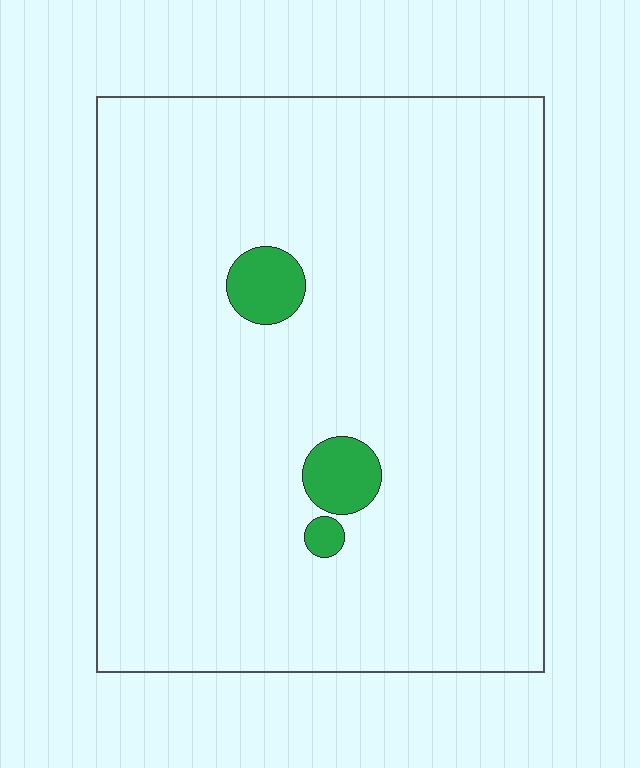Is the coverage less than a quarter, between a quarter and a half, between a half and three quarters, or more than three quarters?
Less than a quarter.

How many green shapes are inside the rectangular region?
3.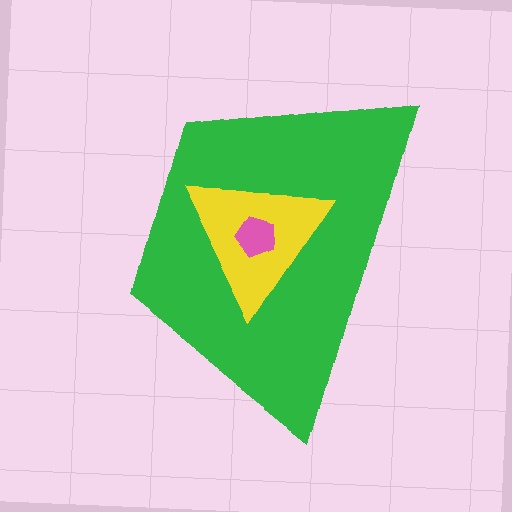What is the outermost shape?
The green trapezoid.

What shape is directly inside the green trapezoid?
The yellow triangle.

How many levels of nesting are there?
3.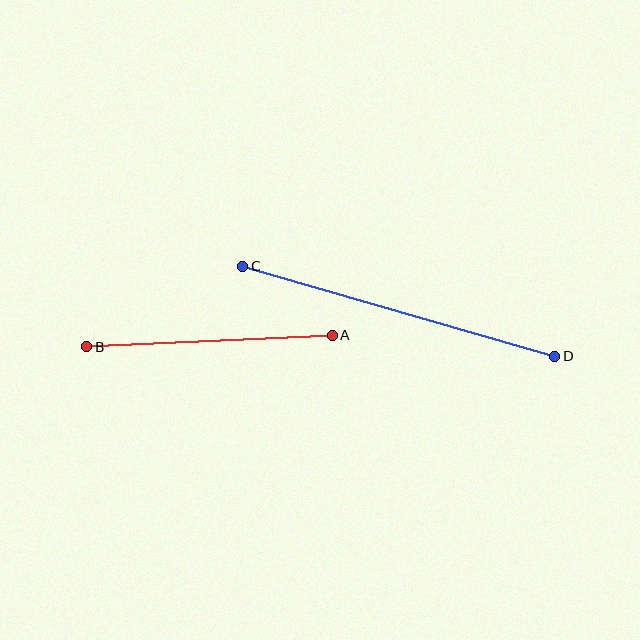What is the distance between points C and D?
The distance is approximately 325 pixels.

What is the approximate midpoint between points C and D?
The midpoint is at approximately (399, 311) pixels.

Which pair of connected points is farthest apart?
Points C and D are farthest apart.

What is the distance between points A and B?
The distance is approximately 246 pixels.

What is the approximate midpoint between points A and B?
The midpoint is at approximately (209, 341) pixels.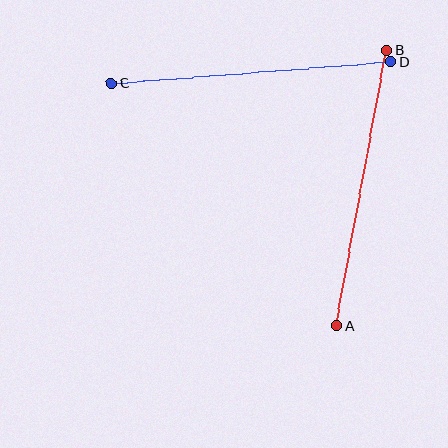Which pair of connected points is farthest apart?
Points C and D are farthest apart.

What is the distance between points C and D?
The distance is approximately 280 pixels.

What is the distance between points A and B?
The distance is approximately 280 pixels.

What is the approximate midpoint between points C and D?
The midpoint is at approximately (251, 73) pixels.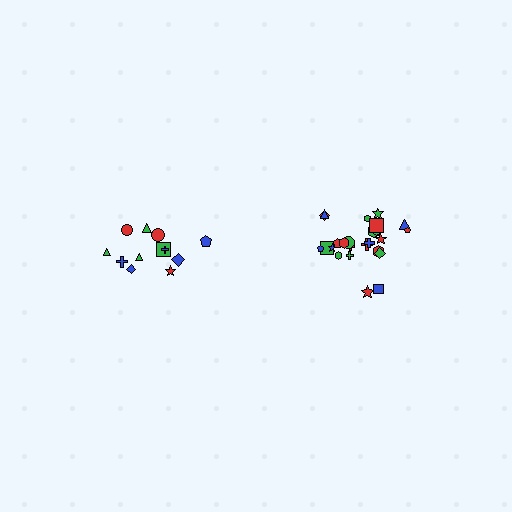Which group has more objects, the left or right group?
The right group.